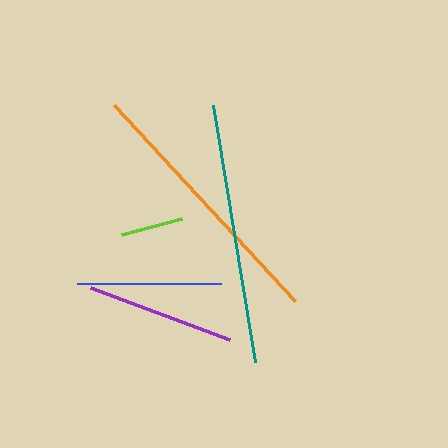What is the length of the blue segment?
The blue segment is approximately 145 pixels long.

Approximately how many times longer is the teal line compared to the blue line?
The teal line is approximately 1.8 times the length of the blue line.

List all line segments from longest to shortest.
From longest to shortest: orange, teal, purple, blue, lime.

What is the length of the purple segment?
The purple segment is approximately 148 pixels long.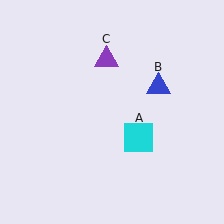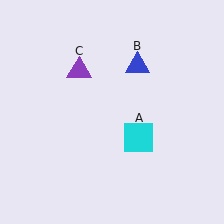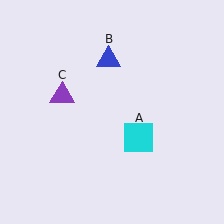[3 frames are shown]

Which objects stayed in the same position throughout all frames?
Cyan square (object A) remained stationary.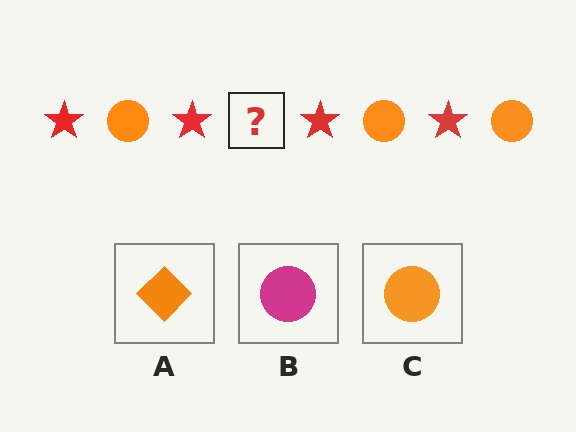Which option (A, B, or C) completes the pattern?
C.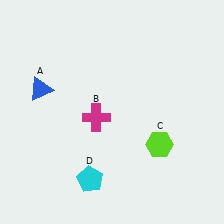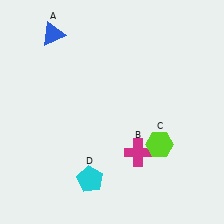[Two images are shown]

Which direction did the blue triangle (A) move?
The blue triangle (A) moved up.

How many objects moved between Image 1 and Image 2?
2 objects moved between the two images.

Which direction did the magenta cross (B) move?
The magenta cross (B) moved right.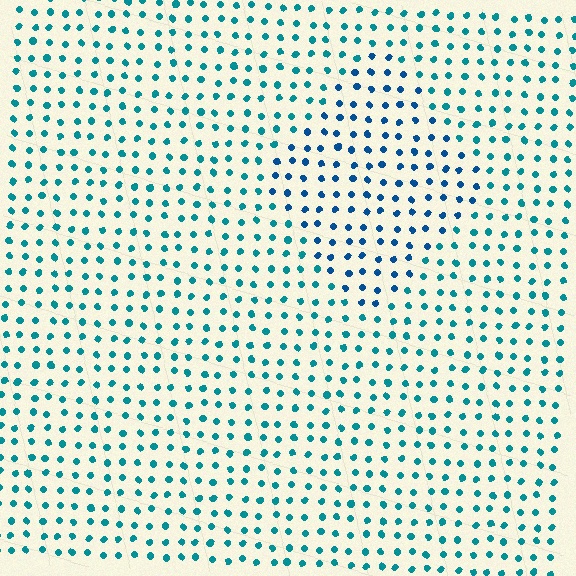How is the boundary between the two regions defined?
The boundary is defined purely by a slight shift in hue (about 27 degrees). Spacing, size, and orientation are identical on both sides.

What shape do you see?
I see a diamond.